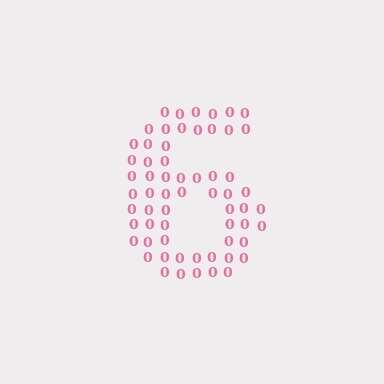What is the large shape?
The large shape is the digit 6.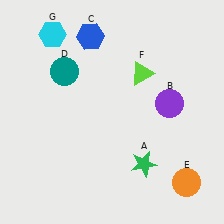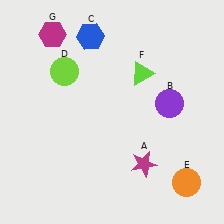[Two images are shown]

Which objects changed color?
A changed from green to magenta. D changed from teal to lime. G changed from cyan to magenta.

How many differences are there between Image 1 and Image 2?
There are 3 differences between the two images.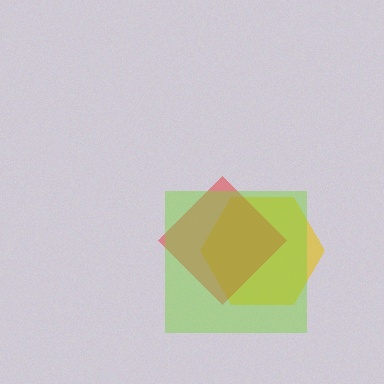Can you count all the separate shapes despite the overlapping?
Yes, there are 3 separate shapes.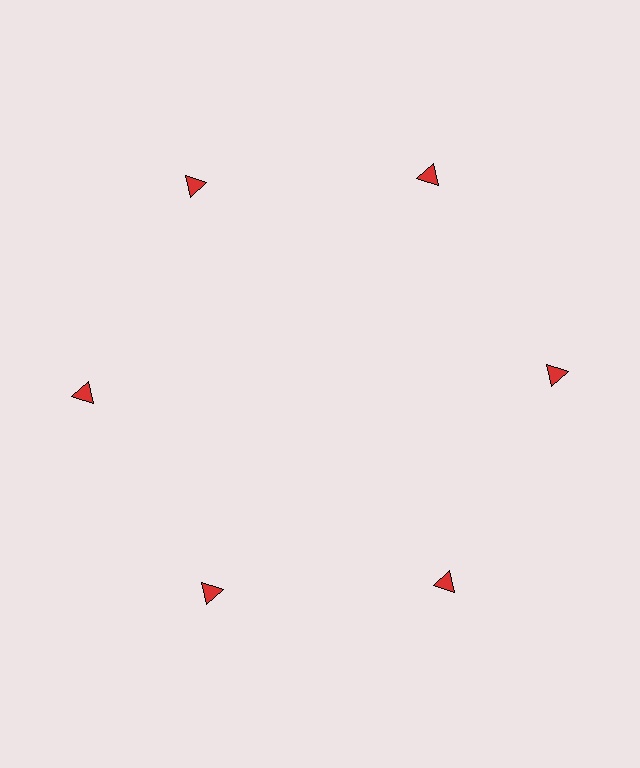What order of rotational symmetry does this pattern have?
This pattern has 6-fold rotational symmetry.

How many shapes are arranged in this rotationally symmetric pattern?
There are 6 shapes, arranged in 6 groups of 1.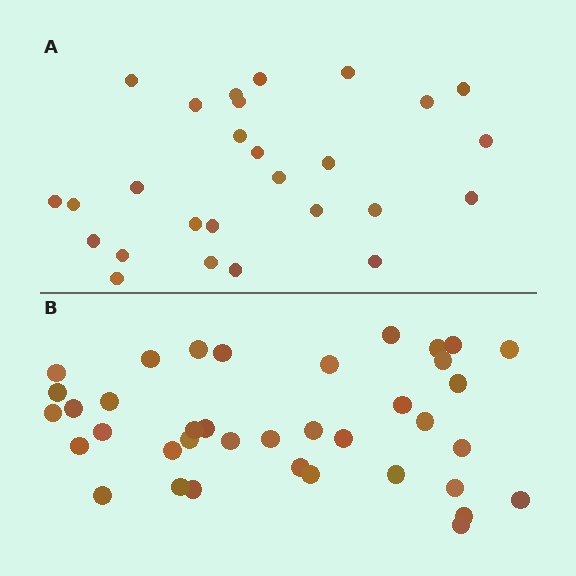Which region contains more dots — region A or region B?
Region B (the bottom region) has more dots.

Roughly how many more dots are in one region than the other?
Region B has roughly 12 or so more dots than region A.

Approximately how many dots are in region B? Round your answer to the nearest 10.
About 40 dots. (The exact count is 38, which rounds to 40.)